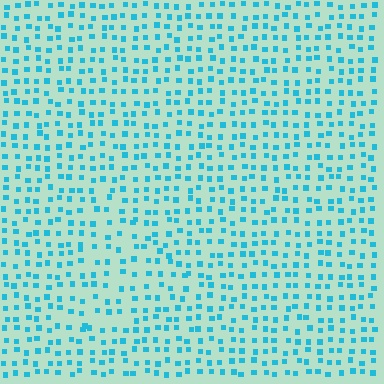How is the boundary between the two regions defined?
The boundary is defined by a change in element density (approximately 1.4x ratio). All elements are the same color, size, and shape.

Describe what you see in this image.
The image contains small cyan elements arranged at two different densities. A triangle-shaped region is visible where the elements are less densely packed than the surrounding area.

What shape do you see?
I see a triangle.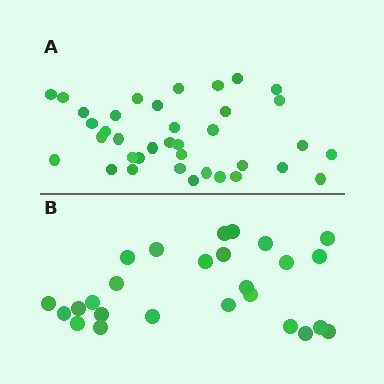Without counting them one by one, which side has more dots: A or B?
Region A (the top region) has more dots.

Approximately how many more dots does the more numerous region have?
Region A has roughly 12 or so more dots than region B.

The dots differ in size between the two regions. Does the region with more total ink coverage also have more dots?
No. Region B has more total ink coverage because its dots are larger, but region A actually contains more individual dots. Total area can be misleading — the number of items is what matters here.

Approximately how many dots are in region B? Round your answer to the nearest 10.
About 30 dots. (The exact count is 26, which rounds to 30.)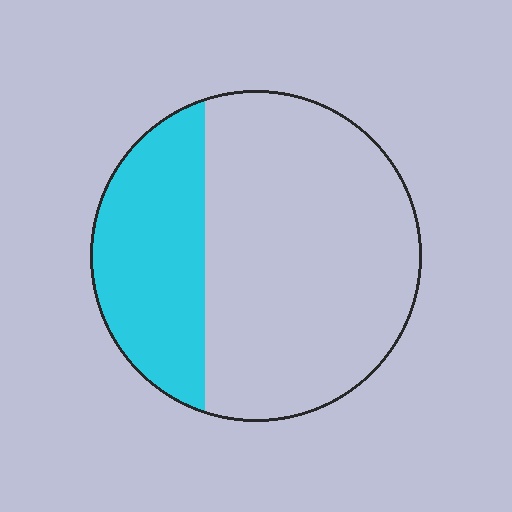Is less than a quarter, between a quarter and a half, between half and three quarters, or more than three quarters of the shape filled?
Between a quarter and a half.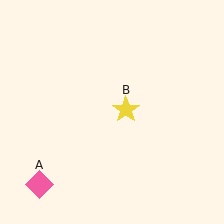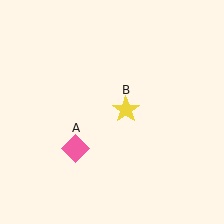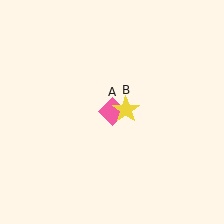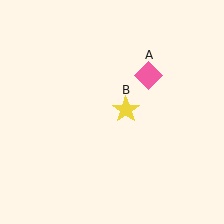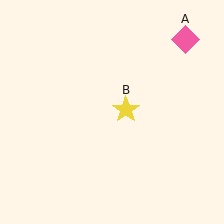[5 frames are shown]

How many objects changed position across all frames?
1 object changed position: pink diamond (object A).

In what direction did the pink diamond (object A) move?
The pink diamond (object A) moved up and to the right.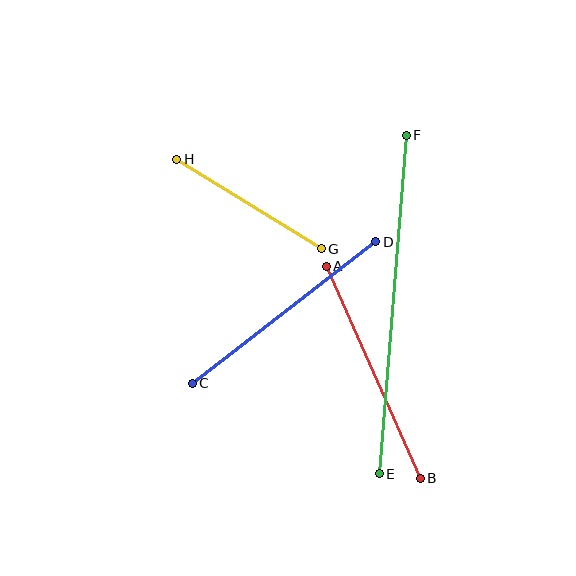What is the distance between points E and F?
The distance is approximately 339 pixels.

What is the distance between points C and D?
The distance is approximately 232 pixels.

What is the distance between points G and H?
The distance is approximately 170 pixels.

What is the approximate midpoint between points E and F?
The midpoint is at approximately (393, 305) pixels.